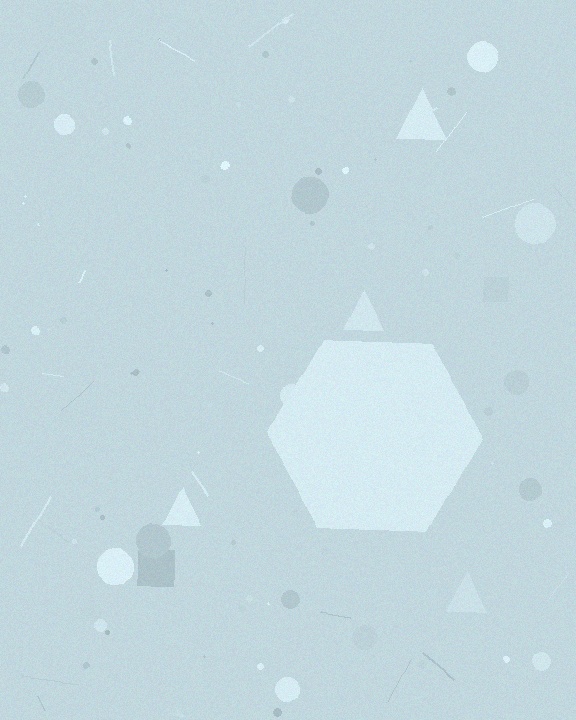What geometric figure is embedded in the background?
A hexagon is embedded in the background.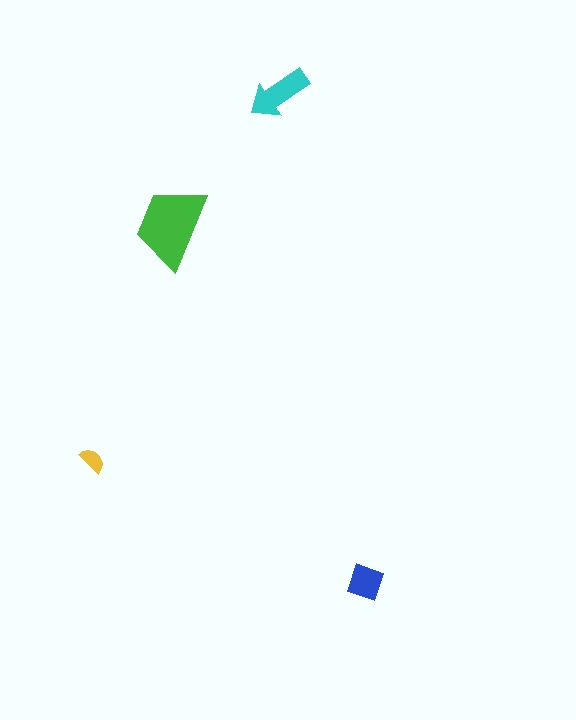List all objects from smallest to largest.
The yellow semicircle, the blue diamond, the cyan arrow, the green trapezoid.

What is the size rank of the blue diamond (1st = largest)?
3rd.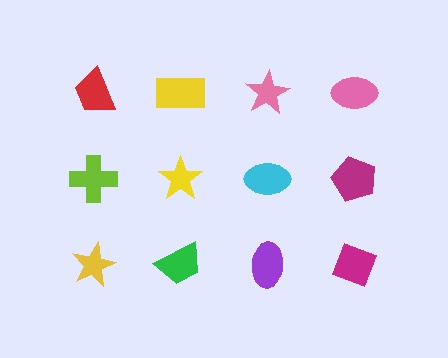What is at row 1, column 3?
A pink star.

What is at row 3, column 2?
A green trapezoid.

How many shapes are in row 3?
4 shapes.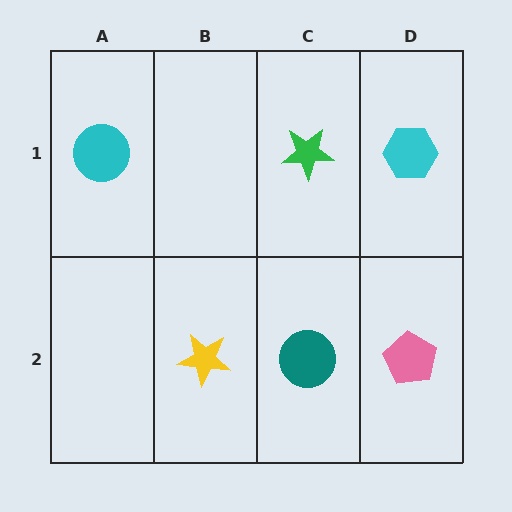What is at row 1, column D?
A cyan hexagon.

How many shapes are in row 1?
3 shapes.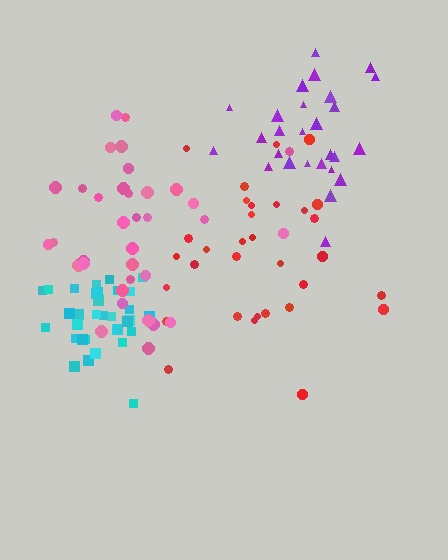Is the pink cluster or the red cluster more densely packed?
Pink.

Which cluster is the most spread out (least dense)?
Red.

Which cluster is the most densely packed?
Cyan.